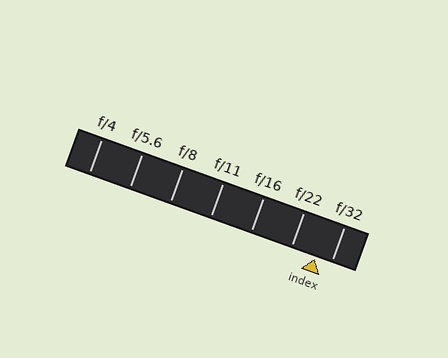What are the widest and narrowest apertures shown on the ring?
The widest aperture shown is f/4 and the narrowest is f/32.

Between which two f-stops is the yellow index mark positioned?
The index mark is between f/22 and f/32.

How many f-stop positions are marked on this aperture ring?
There are 7 f-stop positions marked.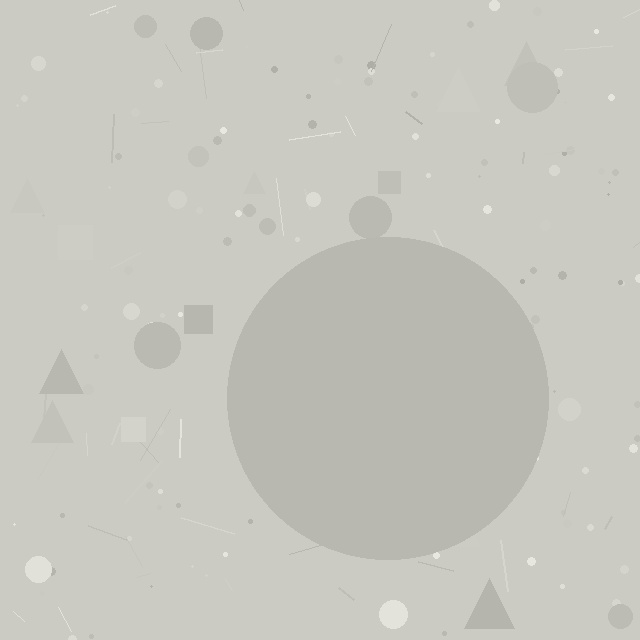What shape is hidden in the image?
A circle is hidden in the image.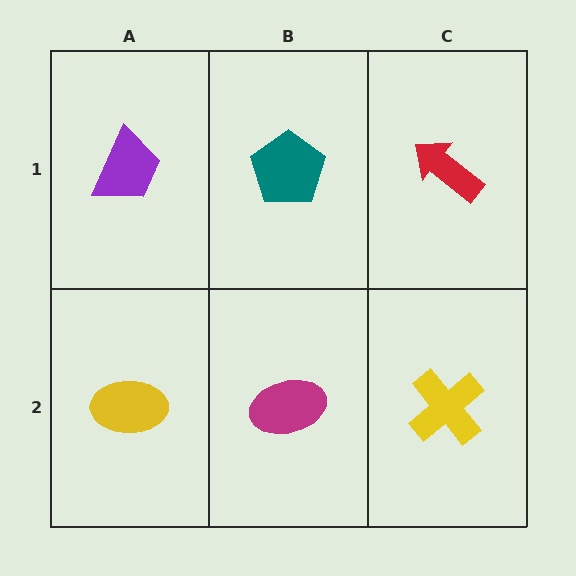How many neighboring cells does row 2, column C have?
2.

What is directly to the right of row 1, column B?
A red arrow.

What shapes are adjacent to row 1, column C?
A yellow cross (row 2, column C), a teal pentagon (row 1, column B).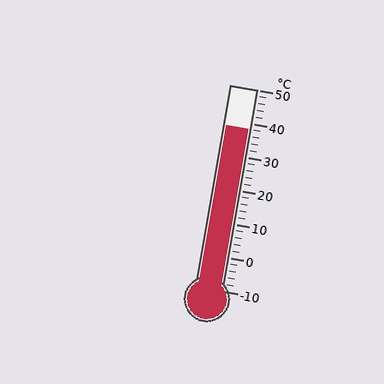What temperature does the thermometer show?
The thermometer shows approximately 38°C.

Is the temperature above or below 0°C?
The temperature is above 0°C.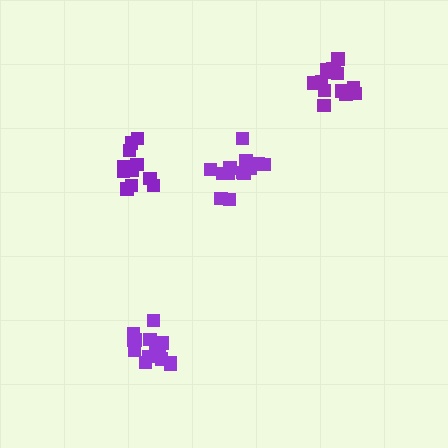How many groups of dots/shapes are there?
There are 4 groups.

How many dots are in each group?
Group 1: 11 dots, Group 2: 15 dots, Group 3: 13 dots, Group 4: 15 dots (54 total).